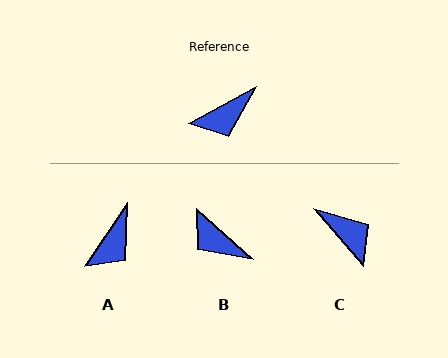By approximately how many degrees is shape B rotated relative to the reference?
Approximately 71 degrees clockwise.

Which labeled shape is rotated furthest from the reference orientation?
C, about 102 degrees away.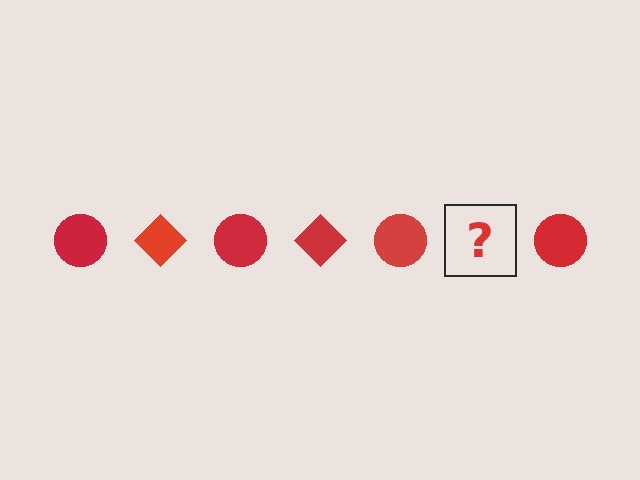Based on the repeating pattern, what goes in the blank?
The blank should be a red diamond.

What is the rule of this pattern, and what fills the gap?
The rule is that the pattern cycles through circle, diamond shapes in red. The gap should be filled with a red diamond.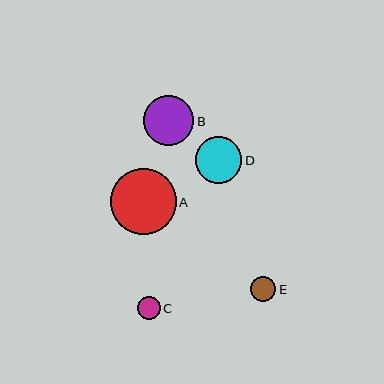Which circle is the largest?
Circle A is the largest with a size of approximately 66 pixels.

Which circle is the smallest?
Circle C is the smallest with a size of approximately 23 pixels.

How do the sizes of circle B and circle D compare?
Circle B and circle D are approximately the same size.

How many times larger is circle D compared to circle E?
Circle D is approximately 1.8 times the size of circle E.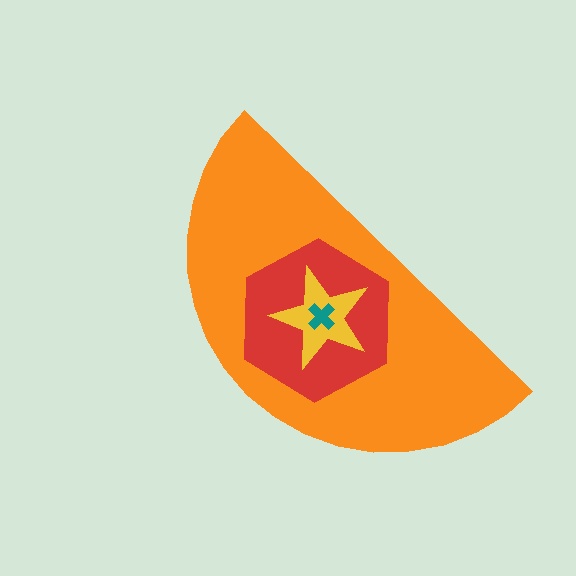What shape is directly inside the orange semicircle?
The red hexagon.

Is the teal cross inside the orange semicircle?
Yes.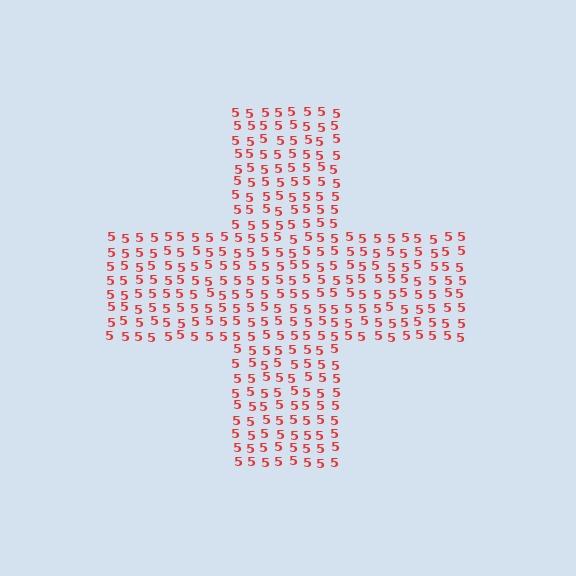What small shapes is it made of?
It is made of small digit 5's.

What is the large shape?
The large shape is a cross.